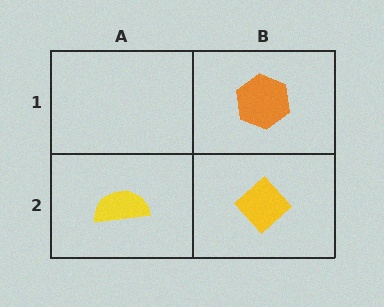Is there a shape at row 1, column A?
No, that cell is empty.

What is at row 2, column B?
A yellow diamond.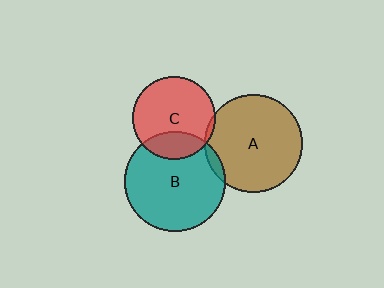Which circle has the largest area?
Circle B (teal).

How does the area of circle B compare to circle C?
Approximately 1.5 times.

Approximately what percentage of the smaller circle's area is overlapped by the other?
Approximately 5%.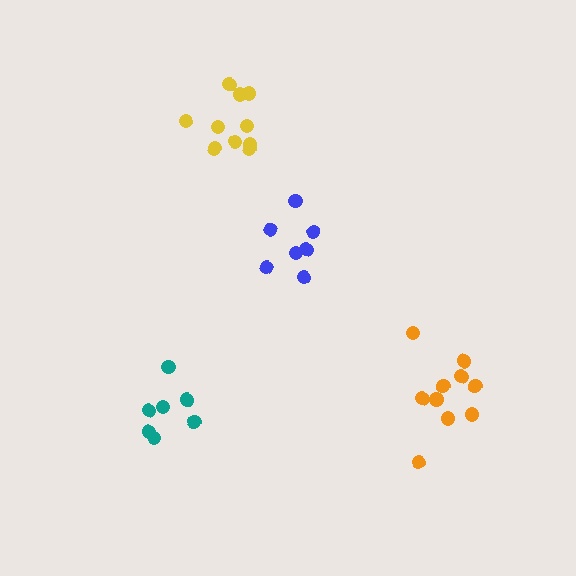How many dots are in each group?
Group 1: 10 dots, Group 2: 7 dots, Group 3: 7 dots, Group 4: 10 dots (34 total).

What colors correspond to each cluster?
The clusters are colored: orange, blue, teal, yellow.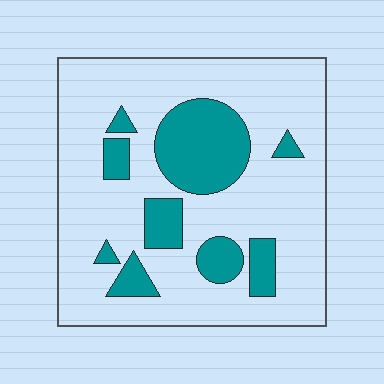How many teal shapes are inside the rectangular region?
9.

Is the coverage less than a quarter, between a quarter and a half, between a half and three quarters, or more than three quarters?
Less than a quarter.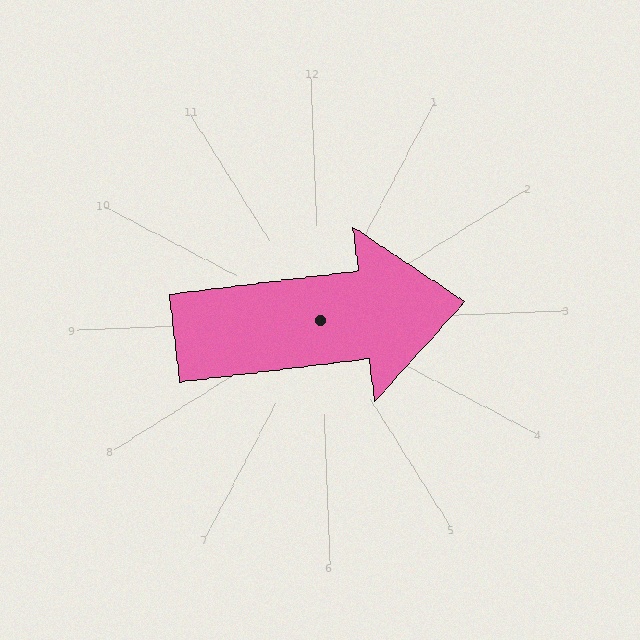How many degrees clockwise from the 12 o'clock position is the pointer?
Approximately 85 degrees.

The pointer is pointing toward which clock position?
Roughly 3 o'clock.